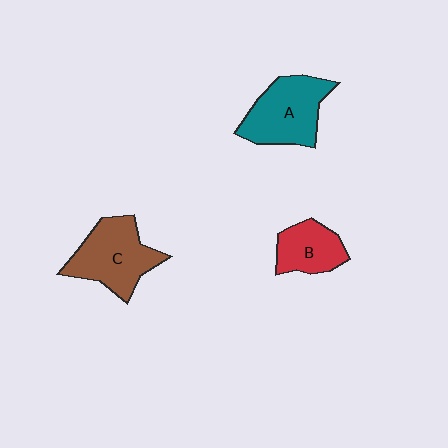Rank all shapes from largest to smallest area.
From largest to smallest: C (brown), A (teal), B (red).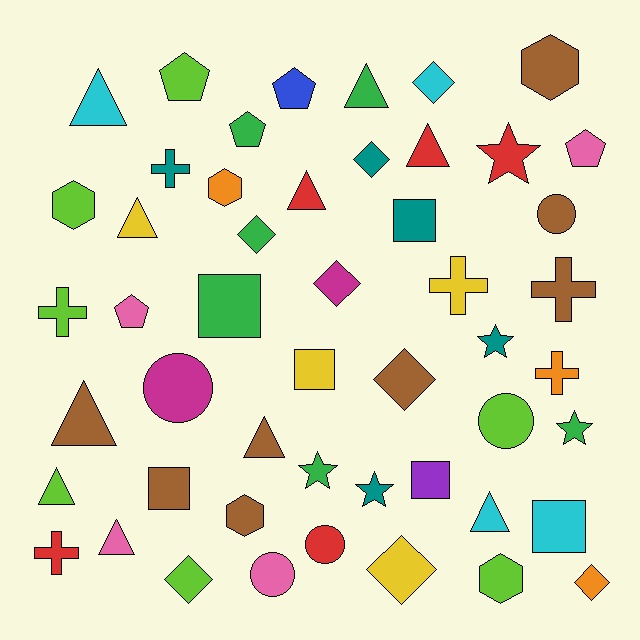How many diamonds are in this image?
There are 8 diamonds.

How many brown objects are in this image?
There are 8 brown objects.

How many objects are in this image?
There are 50 objects.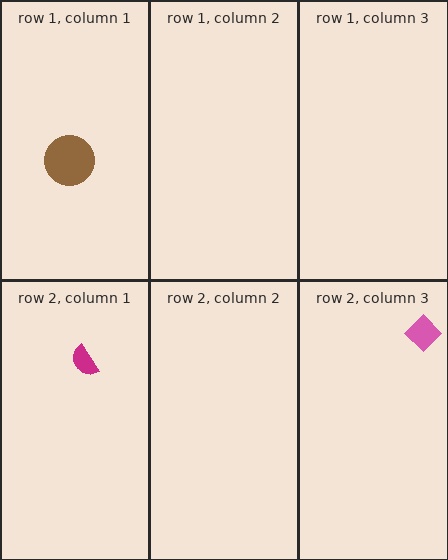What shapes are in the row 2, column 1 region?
The magenta semicircle.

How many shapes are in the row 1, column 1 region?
1.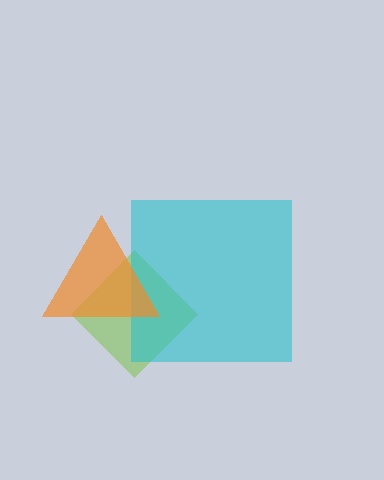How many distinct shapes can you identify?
There are 3 distinct shapes: a lime diamond, a cyan square, an orange triangle.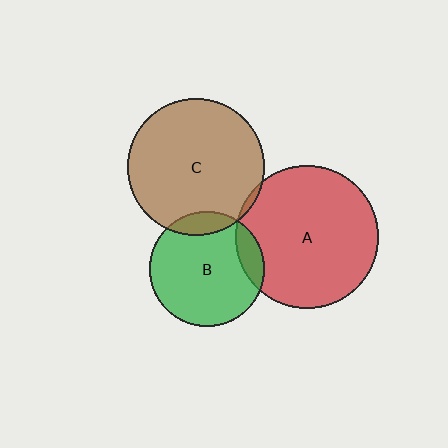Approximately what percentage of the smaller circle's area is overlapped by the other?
Approximately 10%.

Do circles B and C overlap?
Yes.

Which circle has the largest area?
Circle A (red).